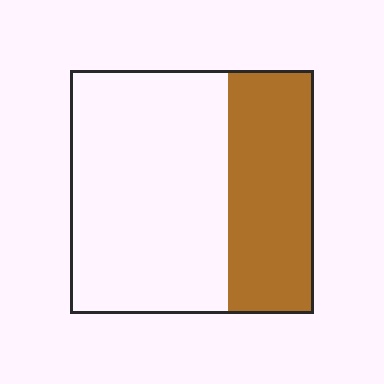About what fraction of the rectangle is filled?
About one third (1/3).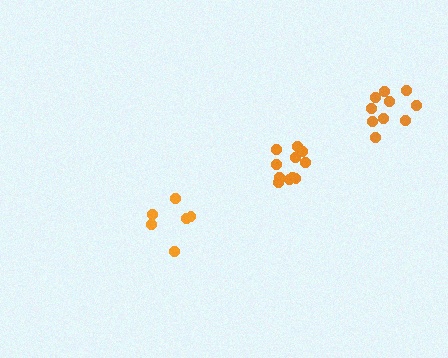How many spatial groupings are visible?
There are 3 spatial groupings.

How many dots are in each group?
Group 1: 6 dots, Group 2: 11 dots, Group 3: 10 dots (27 total).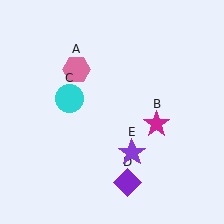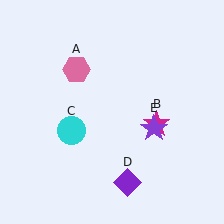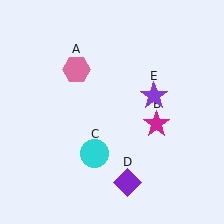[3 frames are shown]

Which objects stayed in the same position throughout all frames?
Pink hexagon (object A) and magenta star (object B) and purple diamond (object D) remained stationary.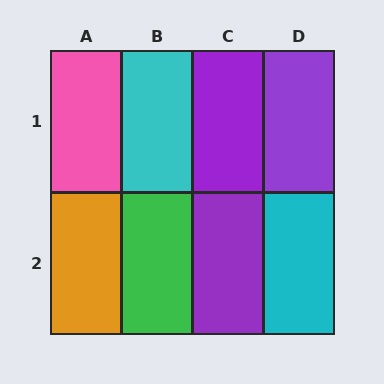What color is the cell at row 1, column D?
Purple.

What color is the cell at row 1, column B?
Cyan.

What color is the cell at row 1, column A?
Pink.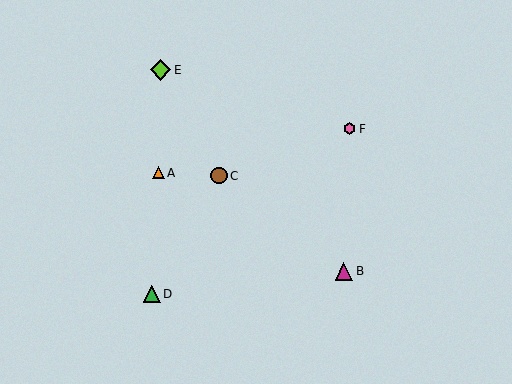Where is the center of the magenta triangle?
The center of the magenta triangle is at (344, 271).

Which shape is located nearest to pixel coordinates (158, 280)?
The green triangle (labeled D) at (152, 294) is nearest to that location.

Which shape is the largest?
The lime diamond (labeled E) is the largest.